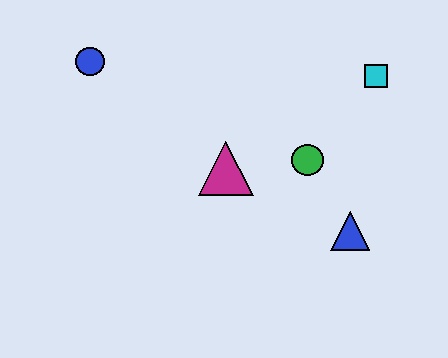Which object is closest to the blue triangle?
The green circle is closest to the blue triangle.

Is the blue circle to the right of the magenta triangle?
No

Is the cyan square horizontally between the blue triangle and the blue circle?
No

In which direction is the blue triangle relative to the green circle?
The blue triangle is below the green circle.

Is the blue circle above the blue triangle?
Yes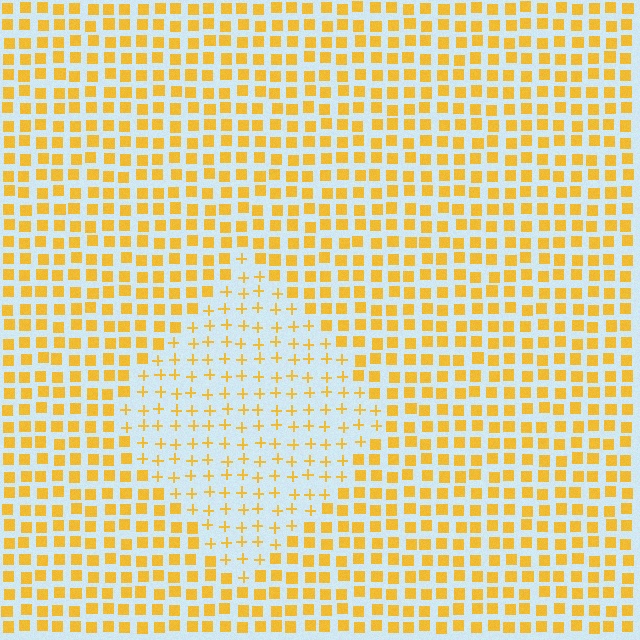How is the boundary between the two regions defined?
The boundary is defined by a change in element shape: plus signs inside vs. squares outside. All elements share the same color and spacing.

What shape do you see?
I see a diamond.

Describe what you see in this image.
The image is filled with small yellow elements arranged in a uniform grid. A diamond-shaped region contains plus signs, while the surrounding area contains squares. The boundary is defined purely by the change in element shape.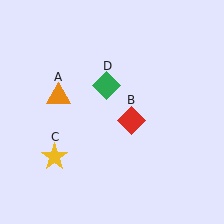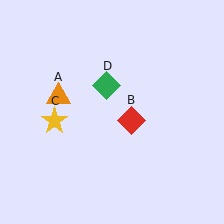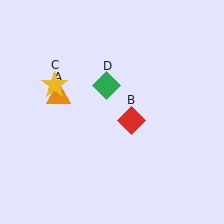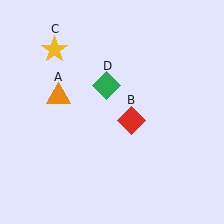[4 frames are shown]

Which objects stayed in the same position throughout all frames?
Orange triangle (object A) and red diamond (object B) and green diamond (object D) remained stationary.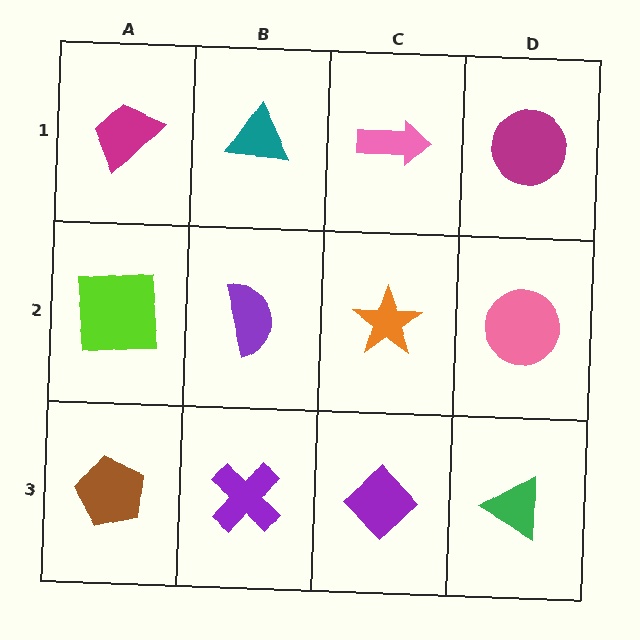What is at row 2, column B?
A purple semicircle.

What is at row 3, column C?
A purple diamond.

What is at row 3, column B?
A purple cross.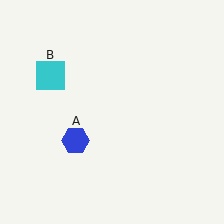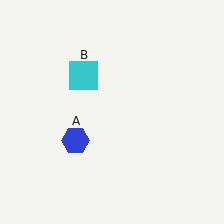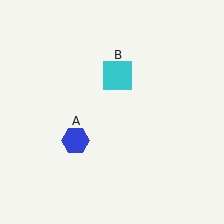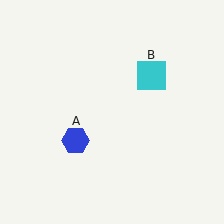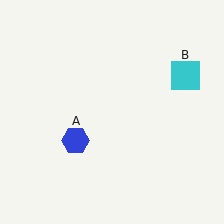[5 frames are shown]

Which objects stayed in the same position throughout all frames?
Blue hexagon (object A) remained stationary.